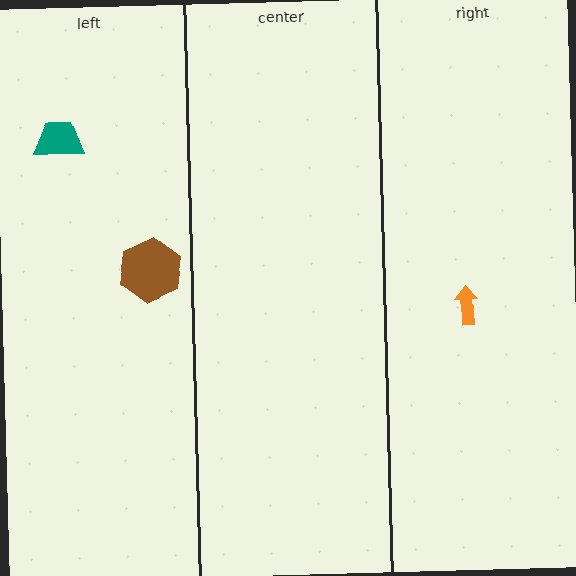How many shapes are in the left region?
2.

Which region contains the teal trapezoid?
The left region.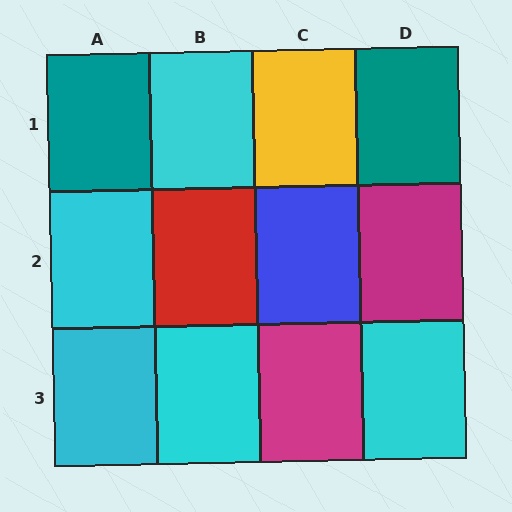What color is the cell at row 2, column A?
Cyan.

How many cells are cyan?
5 cells are cyan.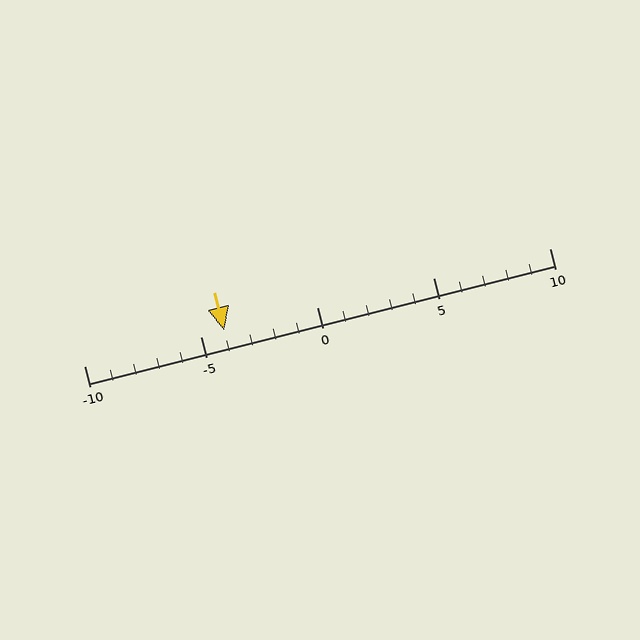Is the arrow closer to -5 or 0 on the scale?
The arrow is closer to -5.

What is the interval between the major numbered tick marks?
The major tick marks are spaced 5 units apart.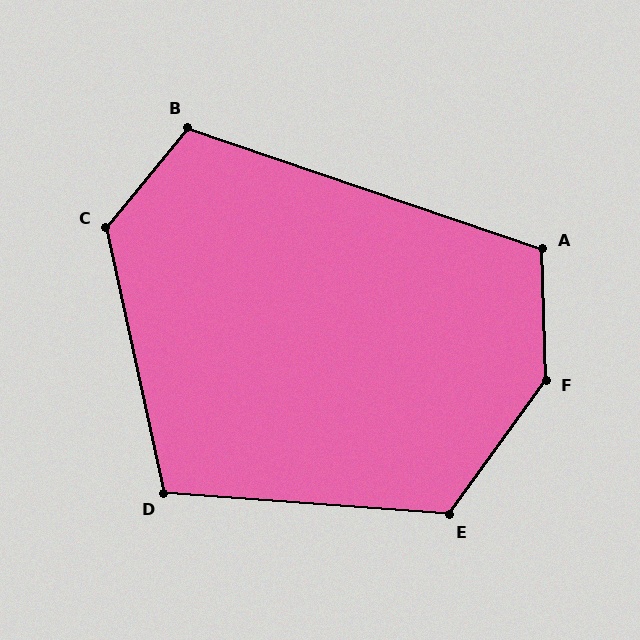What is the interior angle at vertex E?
Approximately 121 degrees (obtuse).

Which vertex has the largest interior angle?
F, at approximately 143 degrees.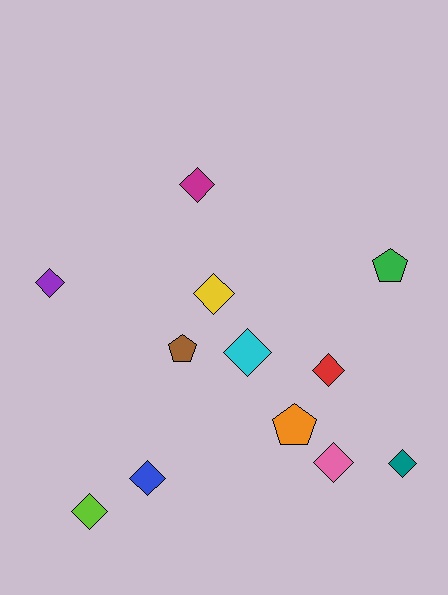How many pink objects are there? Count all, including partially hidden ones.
There is 1 pink object.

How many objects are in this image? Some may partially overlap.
There are 12 objects.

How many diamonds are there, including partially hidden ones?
There are 9 diamonds.